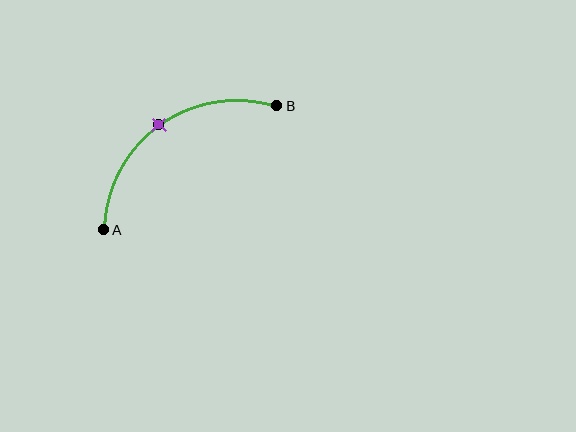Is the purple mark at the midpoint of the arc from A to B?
Yes. The purple mark lies on the arc at equal arc-length from both A and B — it is the arc midpoint.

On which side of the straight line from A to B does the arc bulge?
The arc bulges above and to the left of the straight line connecting A and B.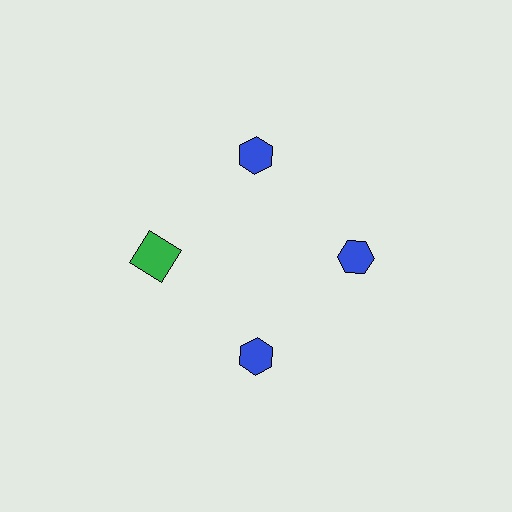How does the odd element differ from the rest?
It differs in both color (green instead of blue) and shape (square instead of hexagon).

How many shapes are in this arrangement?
There are 4 shapes arranged in a ring pattern.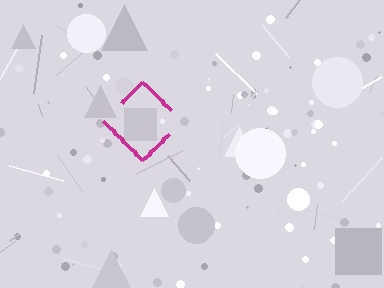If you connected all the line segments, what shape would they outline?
They would outline a diamond.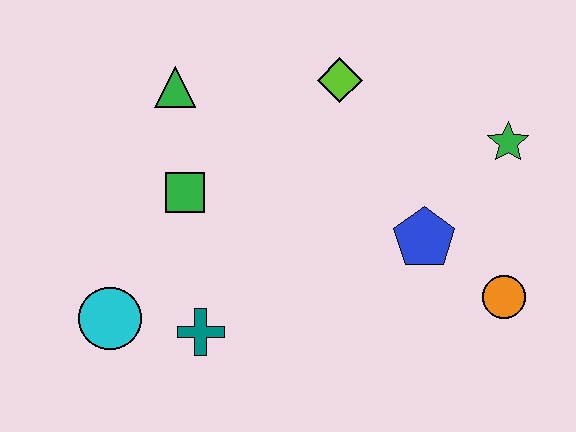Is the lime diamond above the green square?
Yes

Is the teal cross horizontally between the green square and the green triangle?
No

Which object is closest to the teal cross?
The cyan circle is closest to the teal cross.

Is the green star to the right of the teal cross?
Yes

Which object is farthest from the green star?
The cyan circle is farthest from the green star.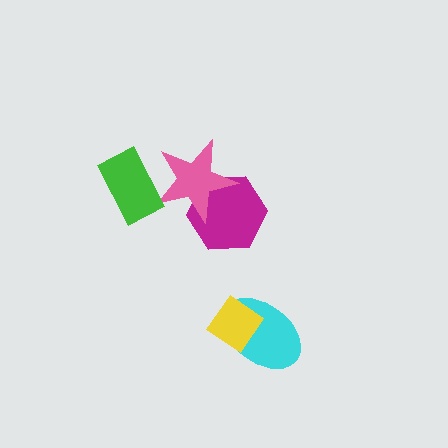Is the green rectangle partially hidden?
No, no other shape covers it.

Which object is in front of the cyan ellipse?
The yellow diamond is in front of the cyan ellipse.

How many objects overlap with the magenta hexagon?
1 object overlaps with the magenta hexagon.